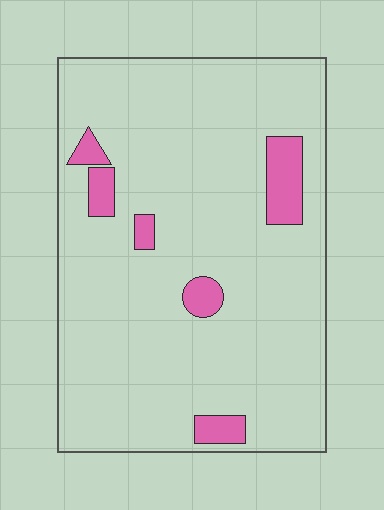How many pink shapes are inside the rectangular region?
6.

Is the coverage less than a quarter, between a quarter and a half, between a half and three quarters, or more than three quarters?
Less than a quarter.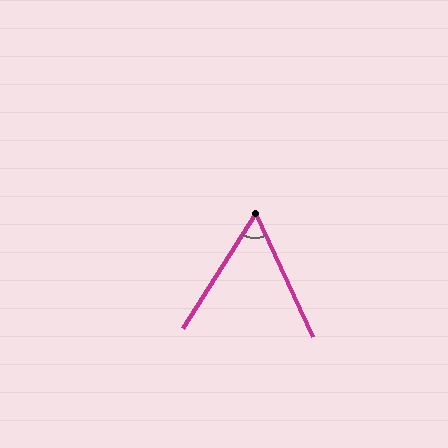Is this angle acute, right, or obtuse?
It is acute.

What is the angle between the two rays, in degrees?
Approximately 57 degrees.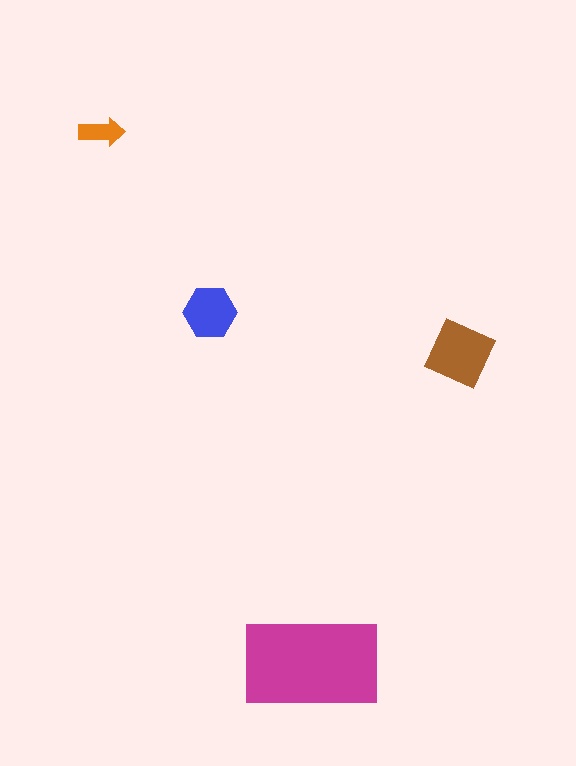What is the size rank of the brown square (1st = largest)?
2nd.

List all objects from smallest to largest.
The orange arrow, the blue hexagon, the brown square, the magenta rectangle.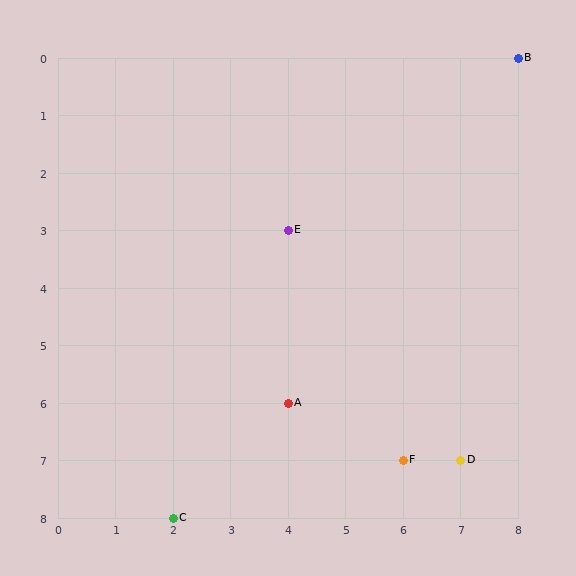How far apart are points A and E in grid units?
Points A and E are 3 rows apart.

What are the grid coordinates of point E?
Point E is at grid coordinates (4, 3).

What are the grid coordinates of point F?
Point F is at grid coordinates (6, 7).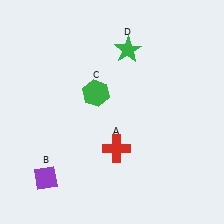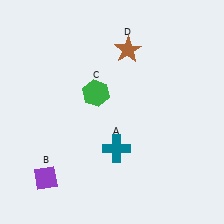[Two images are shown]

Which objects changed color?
A changed from red to teal. D changed from green to brown.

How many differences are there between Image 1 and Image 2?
There are 2 differences between the two images.